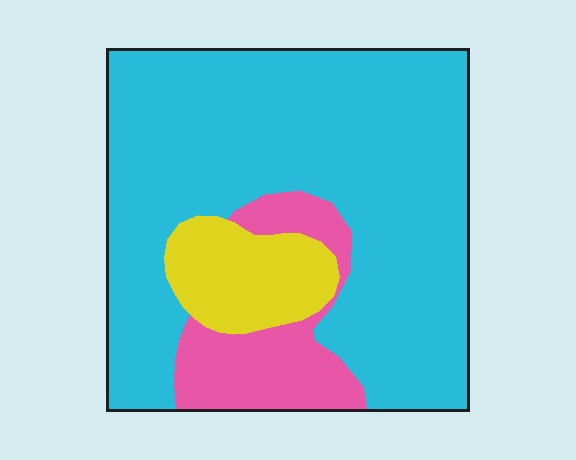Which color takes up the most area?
Cyan, at roughly 75%.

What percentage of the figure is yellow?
Yellow takes up about one eighth (1/8) of the figure.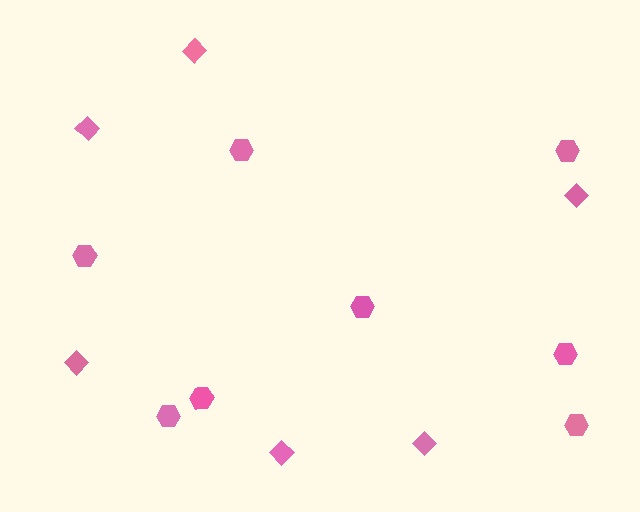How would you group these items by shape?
There are 2 groups: one group of diamonds (6) and one group of hexagons (8).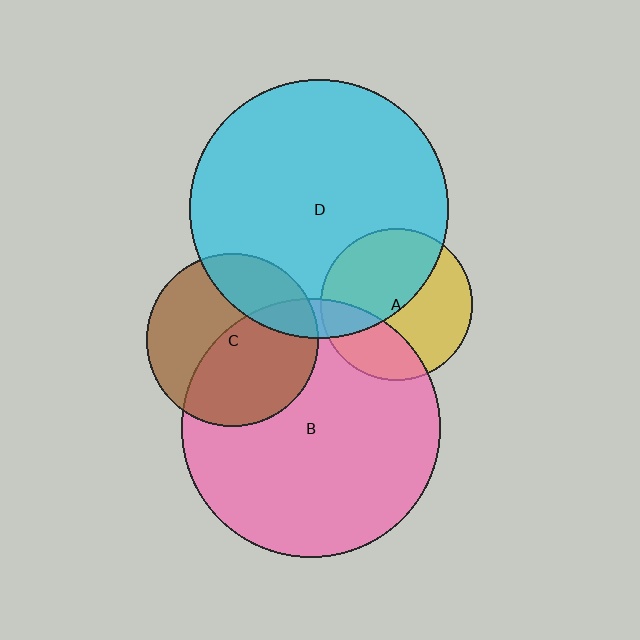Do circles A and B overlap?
Yes.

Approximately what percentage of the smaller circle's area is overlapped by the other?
Approximately 30%.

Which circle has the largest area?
Circle D (cyan).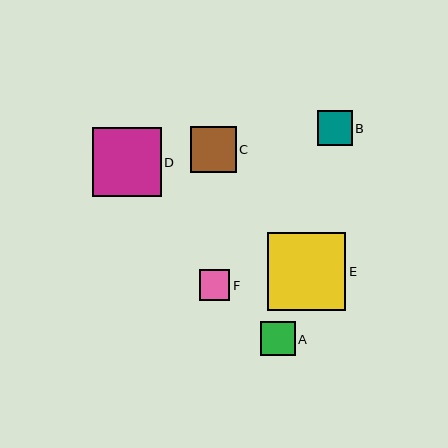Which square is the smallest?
Square F is the smallest with a size of approximately 30 pixels.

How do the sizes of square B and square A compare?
Square B and square A are approximately the same size.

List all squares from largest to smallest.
From largest to smallest: E, D, C, B, A, F.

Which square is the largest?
Square E is the largest with a size of approximately 78 pixels.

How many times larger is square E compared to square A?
Square E is approximately 2.3 times the size of square A.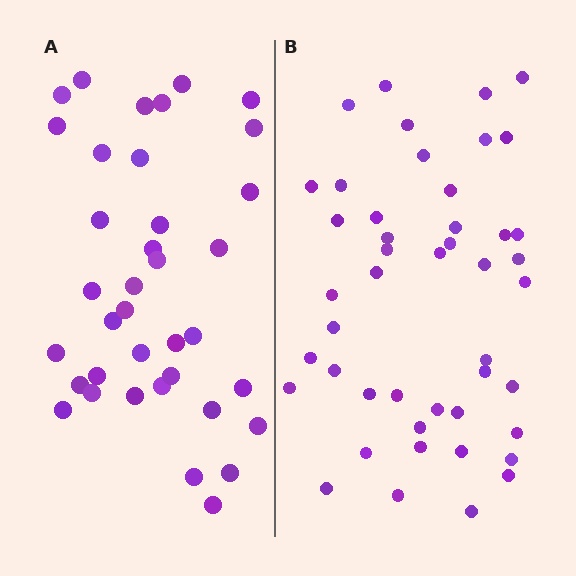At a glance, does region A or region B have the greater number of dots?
Region B (the right region) has more dots.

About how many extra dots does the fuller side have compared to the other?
Region B has roughly 8 or so more dots than region A.